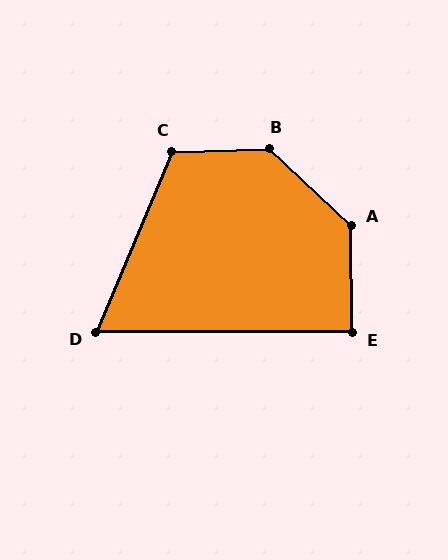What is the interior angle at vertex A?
Approximately 133 degrees (obtuse).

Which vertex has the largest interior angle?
B, at approximately 135 degrees.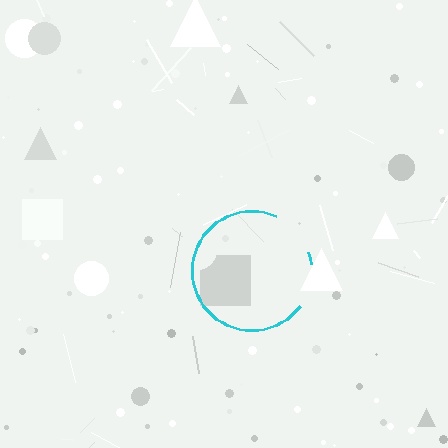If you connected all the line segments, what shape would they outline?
They would outline a circle.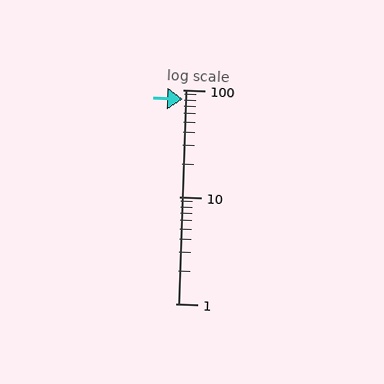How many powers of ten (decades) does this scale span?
The scale spans 2 decades, from 1 to 100.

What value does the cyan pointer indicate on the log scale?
The pointer indicates approximately 81.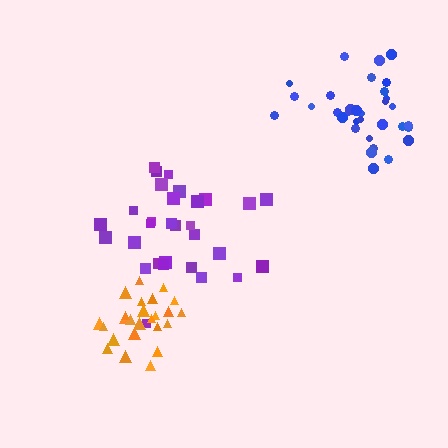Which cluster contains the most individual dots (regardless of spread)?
Blue (34).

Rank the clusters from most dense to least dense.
orange, blue, purple.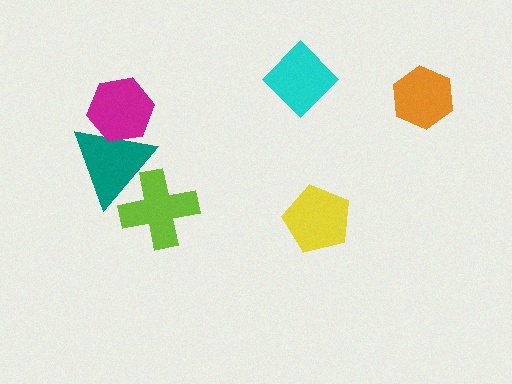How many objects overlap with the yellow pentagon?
0 objects overlap with the yellow pentagon.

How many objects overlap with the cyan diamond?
0 objects overlap with the cyan diamond.